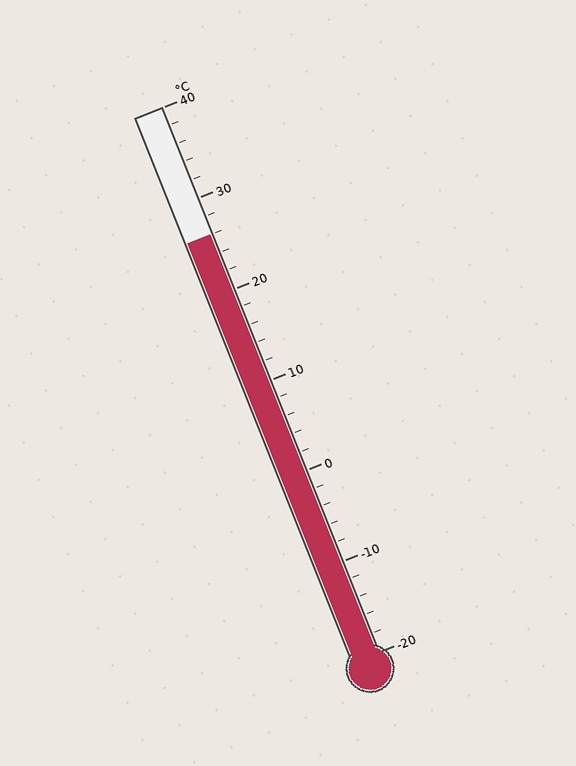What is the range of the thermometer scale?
The thermometer scale ranges from -20°C to 40°C.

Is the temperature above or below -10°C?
The temperature is above -10°C.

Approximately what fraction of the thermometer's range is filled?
The thermometer is filled to approximately 75% of its range.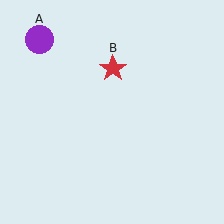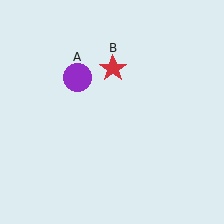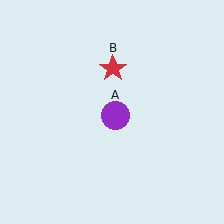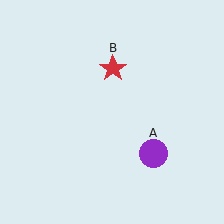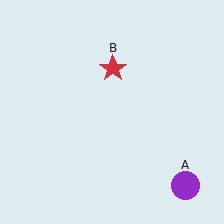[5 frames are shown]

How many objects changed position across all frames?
1 object changed position: purple circle (object A).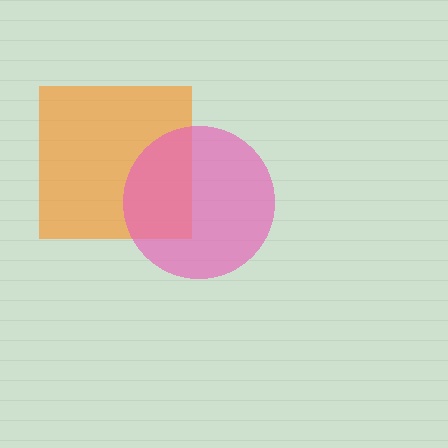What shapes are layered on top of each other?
The layered shapes are: an orange square, a pink circle.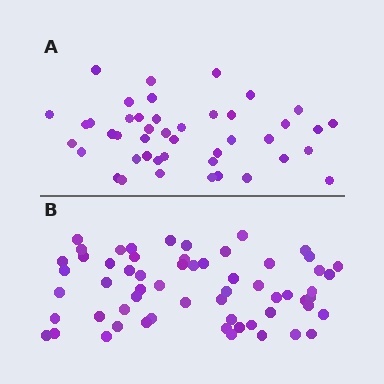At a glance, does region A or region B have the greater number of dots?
Region B (the bottom region) has more dots.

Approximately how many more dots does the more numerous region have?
Region B has approximately 15 more dots than region A.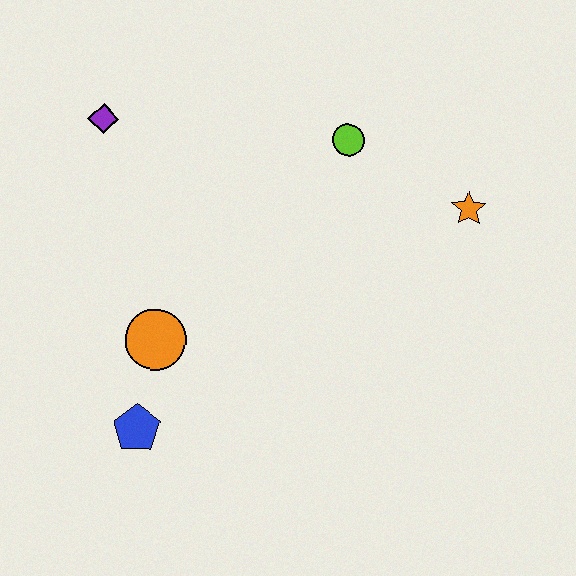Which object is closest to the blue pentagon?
The orange circle is closest to the blue pentagon.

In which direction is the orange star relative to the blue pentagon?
The orange star is to the right of the blue pentagon.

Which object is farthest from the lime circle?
The blue pentagon is farthest from the lime circle.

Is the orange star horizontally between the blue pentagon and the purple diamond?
No